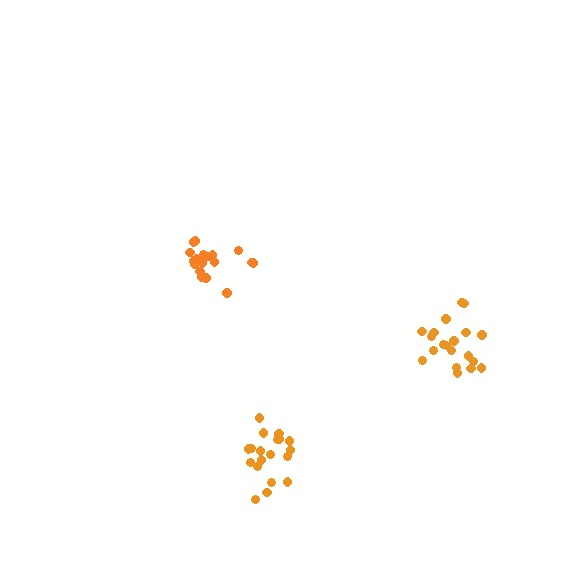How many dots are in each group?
Group 1: 20 dots, Group 2: 19 dots, Group 3: 20 dots (59 total).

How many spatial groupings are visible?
There are 3 spatial groupings.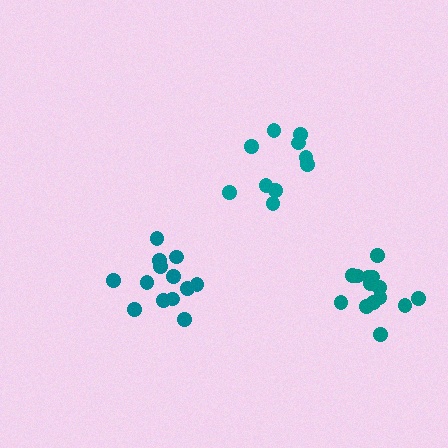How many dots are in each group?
Group 1: 10 dots, Group 2: 14 dots, Group 3: 13 dots (37 total).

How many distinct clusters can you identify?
There are 3 distinct clusters.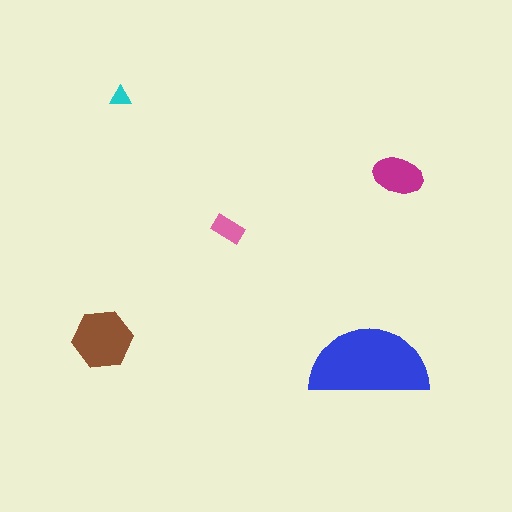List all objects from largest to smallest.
The blue semicircle, the brown hexagon, the magenta ellipse, the pink rectangle, the cyan triangle.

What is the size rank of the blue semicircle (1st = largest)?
1st.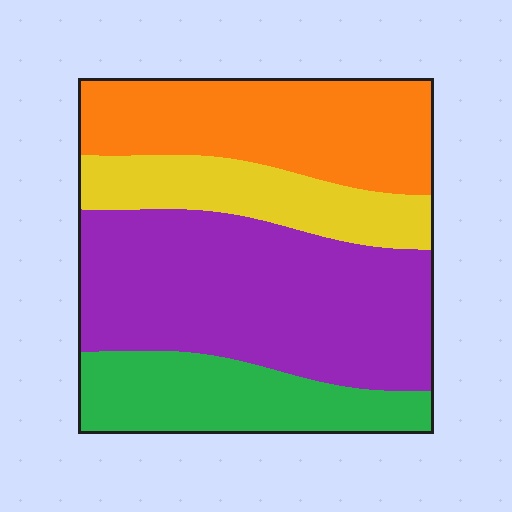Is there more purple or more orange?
Purple.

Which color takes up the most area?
Purple, at roughly 40%.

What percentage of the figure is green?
Green covers 18% of the figure.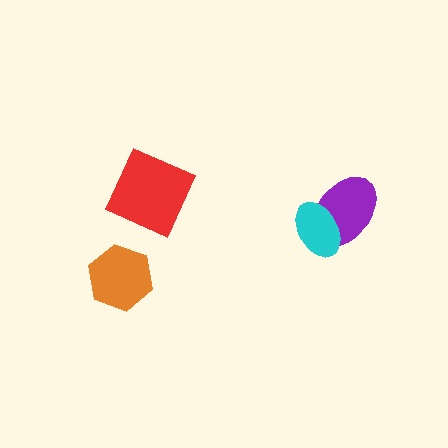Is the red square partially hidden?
No, no other shape covers it.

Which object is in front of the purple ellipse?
The cyan ellipse is in front of the purple ellipse.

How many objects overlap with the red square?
0 objects overlap with the red square.